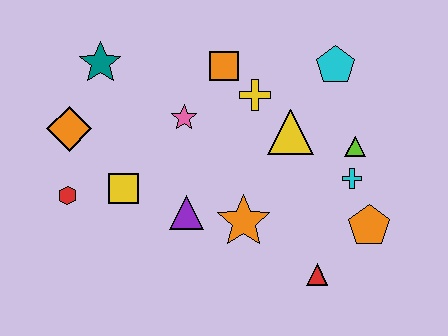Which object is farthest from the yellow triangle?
The red hexagon is farthest from the yellow triangle.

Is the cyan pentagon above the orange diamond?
Yes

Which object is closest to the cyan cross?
The lime triangle is closest to the cyan cross.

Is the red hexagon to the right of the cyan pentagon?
No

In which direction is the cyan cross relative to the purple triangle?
The cyan cross is to the right of the purple triangle.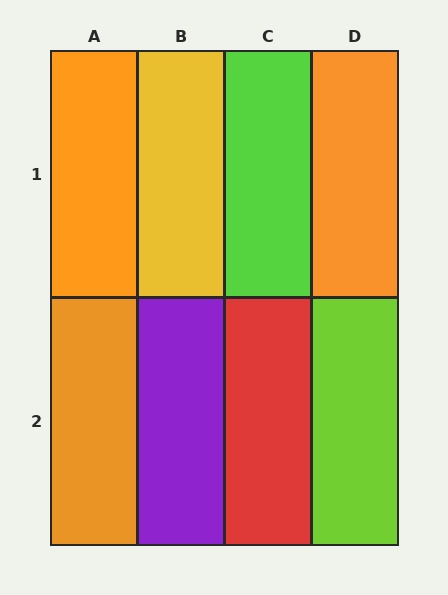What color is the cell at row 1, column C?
Lime.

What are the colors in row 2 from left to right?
Orange, purple, red, lime.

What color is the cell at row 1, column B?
Yellow.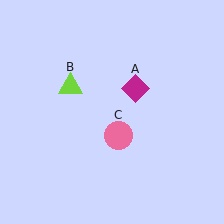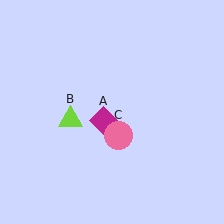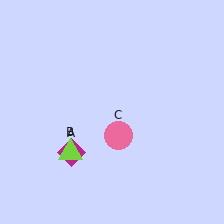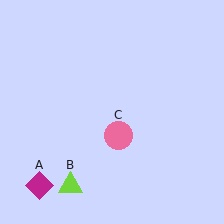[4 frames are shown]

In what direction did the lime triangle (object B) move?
The lime triangle (object B) moved down.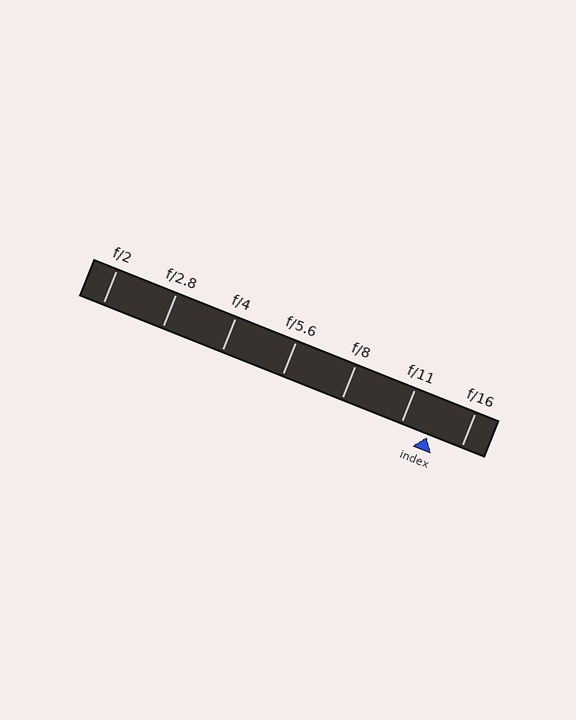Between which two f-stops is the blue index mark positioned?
The index mark is between f/11 and f/16.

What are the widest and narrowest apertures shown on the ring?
The widest aperture shown is f/2 and the narrowest is f/16.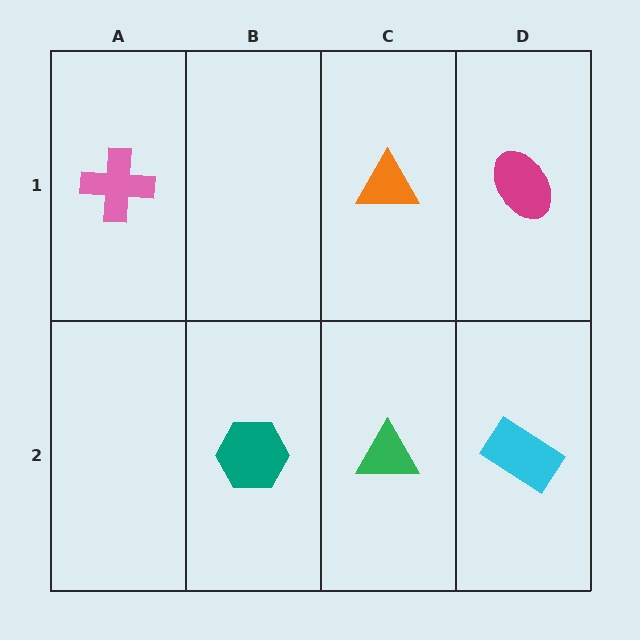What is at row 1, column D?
A magenta ellipse.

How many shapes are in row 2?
3 shapes.